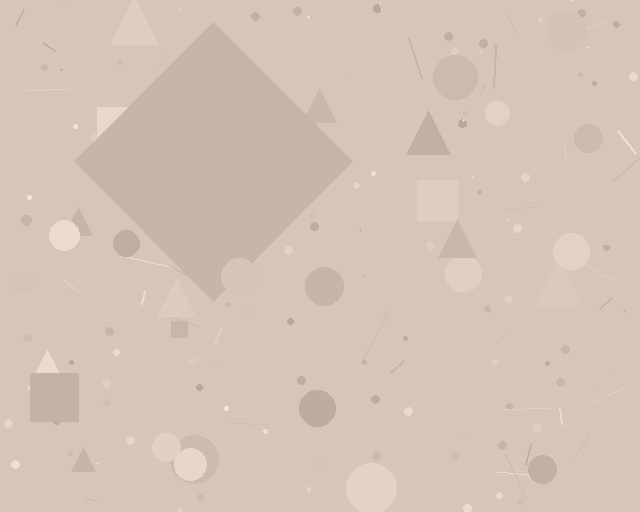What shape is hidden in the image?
A diamond is hidden in the image.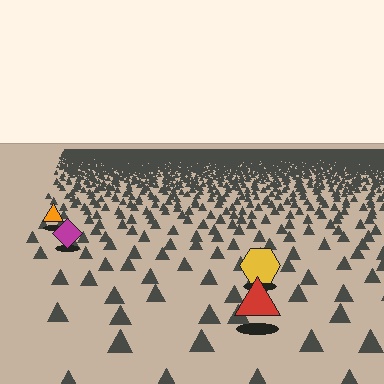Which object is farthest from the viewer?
The orange triangle is farthest from the viewer. It appears smaller and the ground texture around it is denser.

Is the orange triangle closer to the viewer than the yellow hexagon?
No. The yellow hexagon is closer — you can tell from the texture gradient: the ground texture is coarser near it.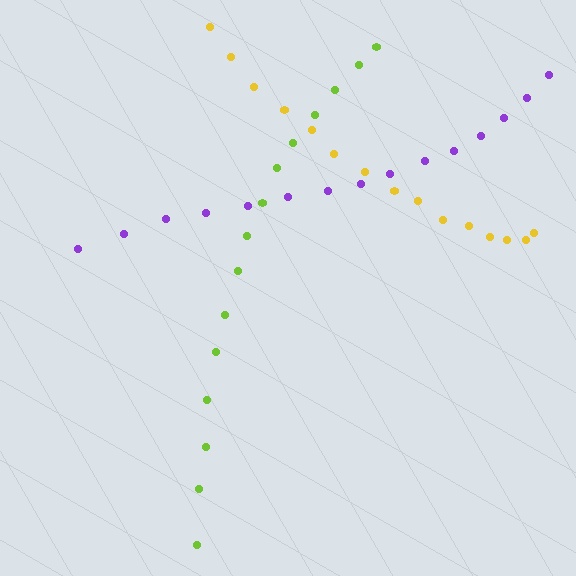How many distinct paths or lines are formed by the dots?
There are 3 distinct paths.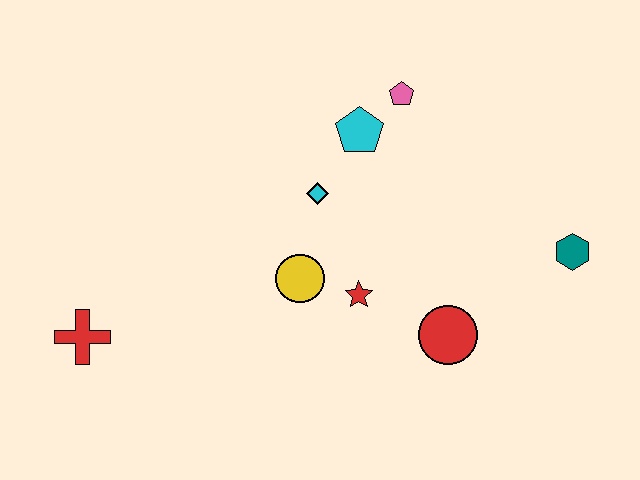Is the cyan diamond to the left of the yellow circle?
No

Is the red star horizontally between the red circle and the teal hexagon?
No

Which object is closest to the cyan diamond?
The cyan pentagon is closest to the cyan diamond.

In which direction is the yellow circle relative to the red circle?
The yellow circle is to the left of the red circle.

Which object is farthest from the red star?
The red cross is farthest from the red star.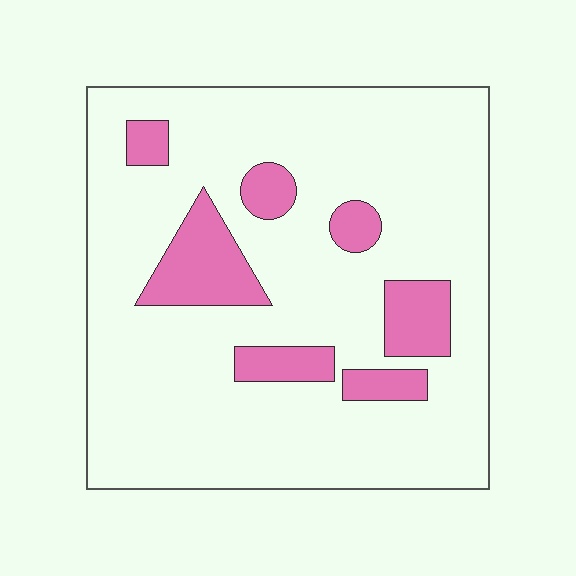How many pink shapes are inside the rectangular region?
7.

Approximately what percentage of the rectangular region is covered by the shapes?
Approximately 15%.